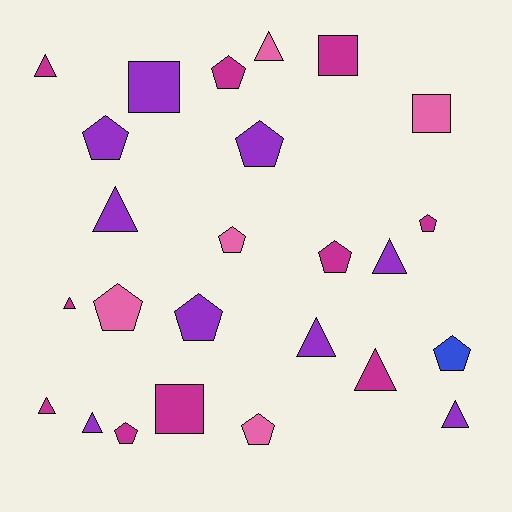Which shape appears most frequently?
Pentagon, with 11 objects.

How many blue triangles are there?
There are no blue triangles.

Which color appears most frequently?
Magenta, with 10 objects.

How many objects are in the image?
There are 25 objects.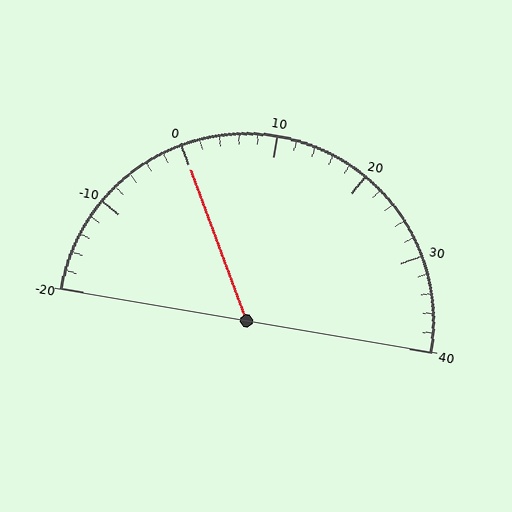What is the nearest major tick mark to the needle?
The nearest major tick mark is 0.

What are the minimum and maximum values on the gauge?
The gauge ranges from -20 to 40.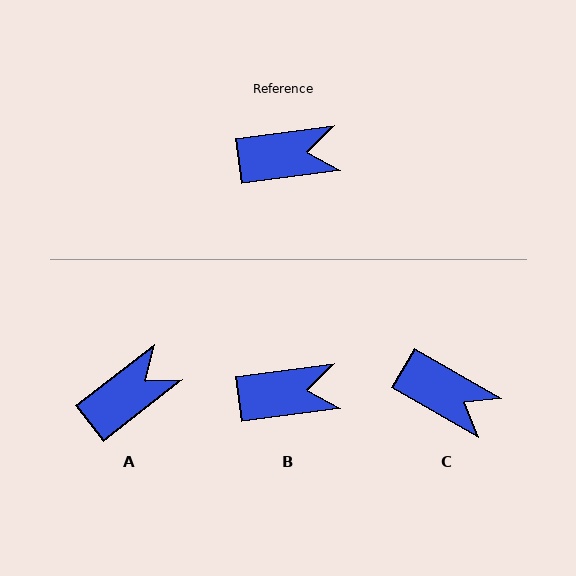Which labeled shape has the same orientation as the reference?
B.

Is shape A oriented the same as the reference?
No, it is off by about 30 degrees.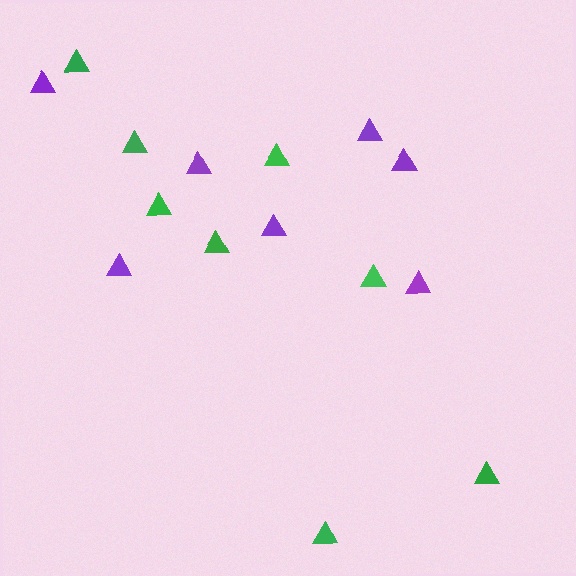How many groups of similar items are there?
There are 2 groups: one group of green triangles (8) and one group of purple triangles (7).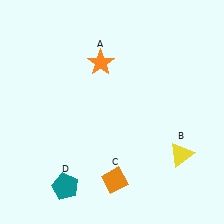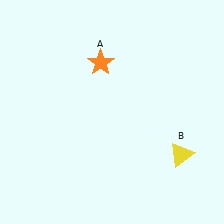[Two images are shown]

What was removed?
The teal pentagon (D), the orange diamond (C) were removed in Image 2.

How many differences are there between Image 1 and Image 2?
There are 2 differences between the two images.